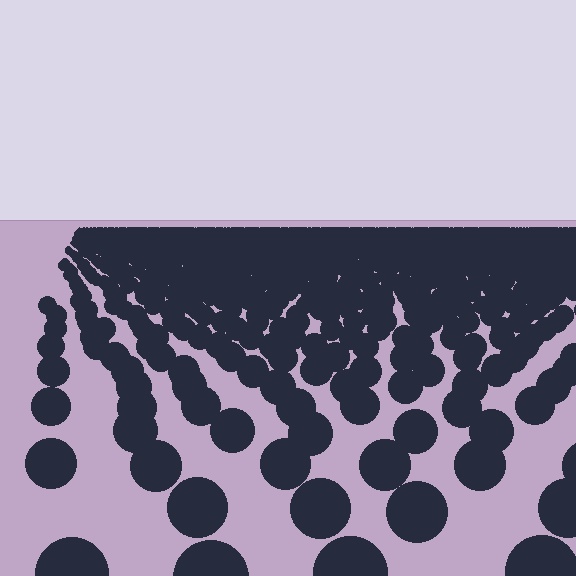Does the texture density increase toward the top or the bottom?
Density increases toward the top.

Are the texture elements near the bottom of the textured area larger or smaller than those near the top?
Larger. Near the bottom, elements are closer to the viewer and appear at a bigger on-screen size.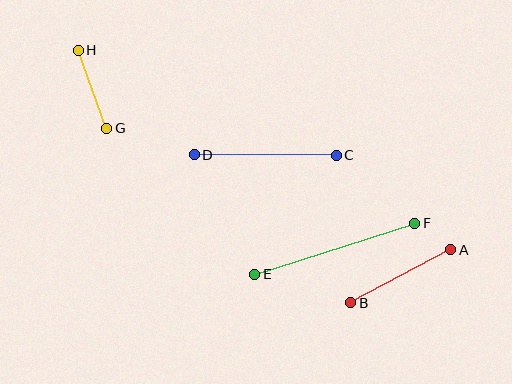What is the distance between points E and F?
The distance is approximately 168 pixels.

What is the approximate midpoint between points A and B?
The midpoint is at approximately (401, 276) pixels.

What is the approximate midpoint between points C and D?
The midpoint is at approximately (265, 155) pixels.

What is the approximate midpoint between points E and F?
The midpoint is at approximately (335, 249) pixels.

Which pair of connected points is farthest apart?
Points E and F are farthest apart.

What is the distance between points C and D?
The distance is approximately 142 pixels.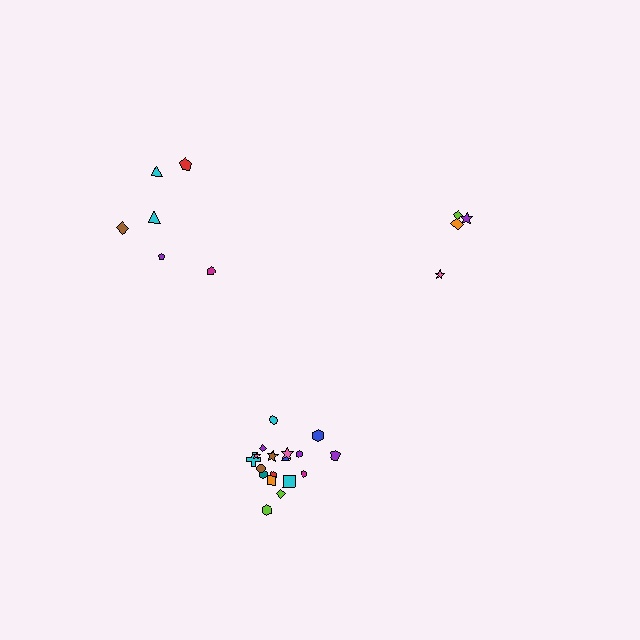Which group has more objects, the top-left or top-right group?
The top-left group.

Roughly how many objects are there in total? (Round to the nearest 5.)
Roughly 30 objects in total.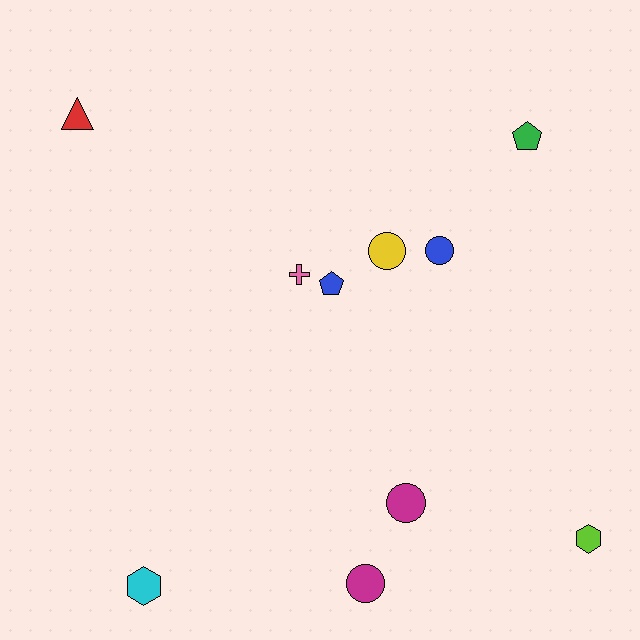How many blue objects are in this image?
There are 2 blue objects.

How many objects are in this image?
There are 10 objects.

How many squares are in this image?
There are no squares.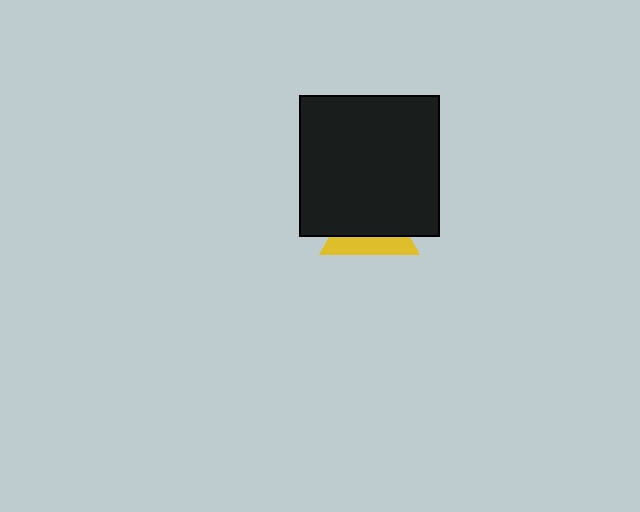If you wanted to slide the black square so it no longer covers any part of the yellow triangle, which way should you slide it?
Slide it up — that is the most direct way to separate the two shapes.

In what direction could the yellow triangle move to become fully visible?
The yellow triangle could move down. That would shift it out from behind the black square entirely.